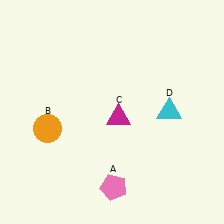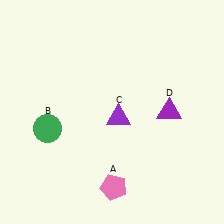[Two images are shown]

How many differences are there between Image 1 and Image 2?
There are 3 differences between the two images.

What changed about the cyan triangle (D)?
In Image 1, D is cyan. In Image 2, it changed to purple.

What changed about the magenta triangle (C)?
In Image 1, C is magenta. In Image 2, it changed to purple.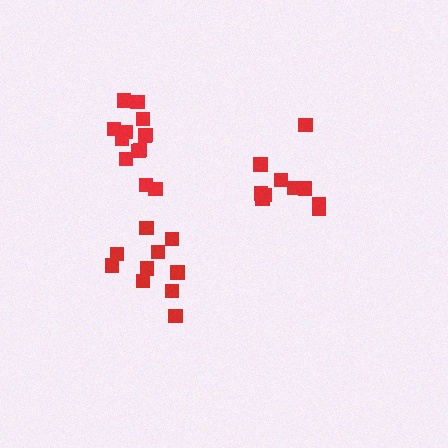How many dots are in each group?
Group 1: 10 dots, Group 2: 10 dots, Group 3: 13 dots (33 total).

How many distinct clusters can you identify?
There are 3 distinct clusters.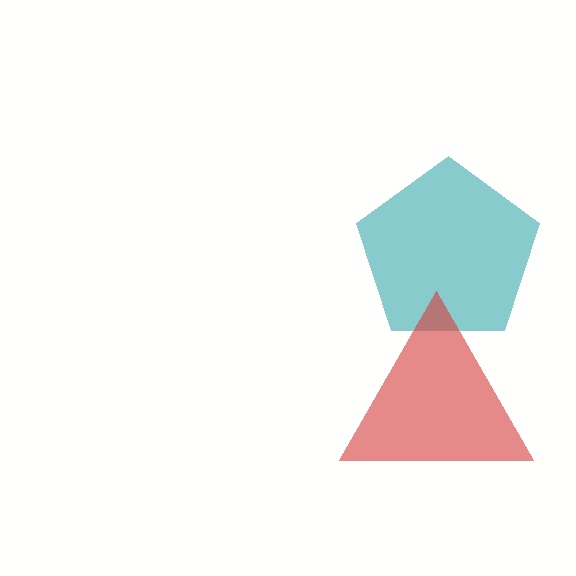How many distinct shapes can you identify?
There are 2 distinct shapes: a teal pentagon, a red triangle.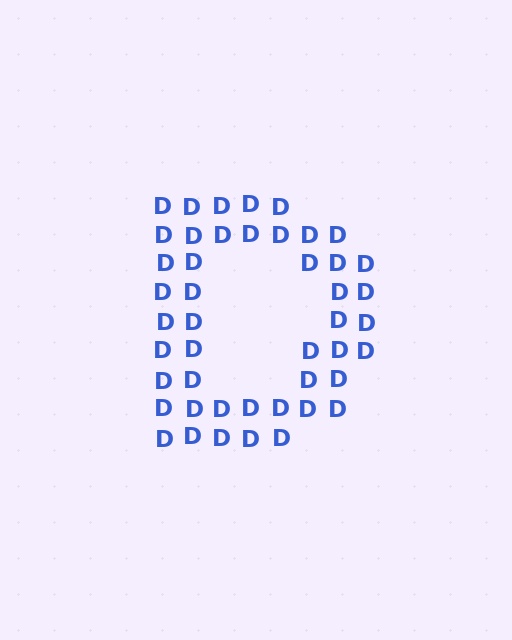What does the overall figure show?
The overall figure shows the letter D.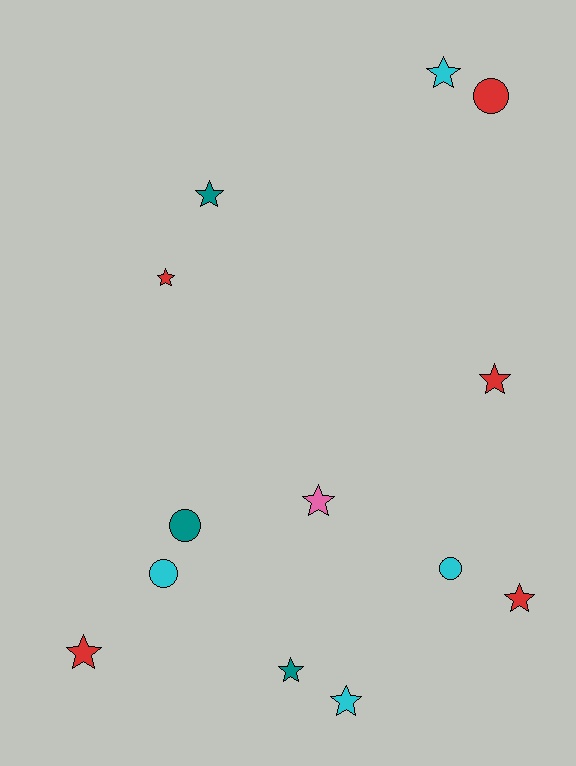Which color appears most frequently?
Red, with 5 objects.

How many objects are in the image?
There are 13 objects.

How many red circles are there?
There is 1 red circle.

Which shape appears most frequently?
Star, with 9 objects.